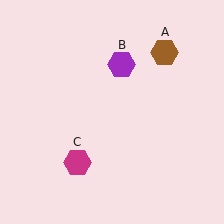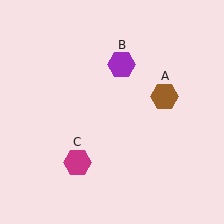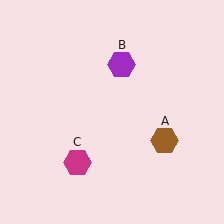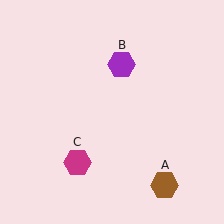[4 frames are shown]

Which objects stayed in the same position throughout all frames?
Purple hexagon (object B) and magenta hexagon (object C) remained stationary.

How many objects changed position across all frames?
1 object changed position: brown hexagon (object A).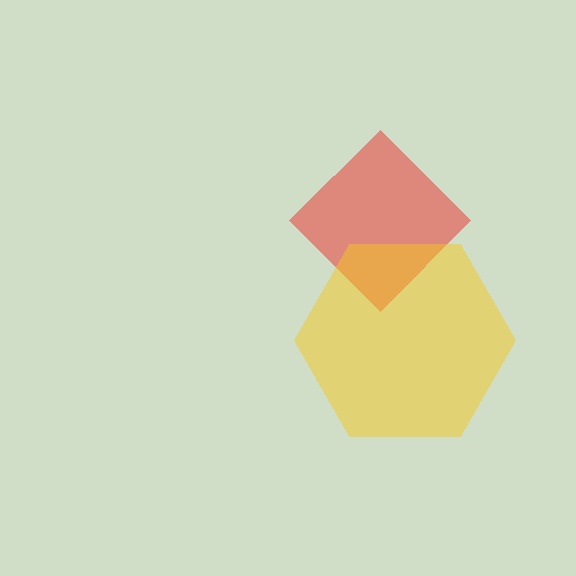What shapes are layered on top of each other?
The layered shapes are: a red diamond, a yellow hexagon.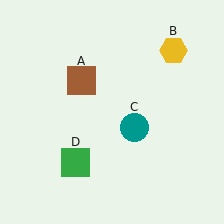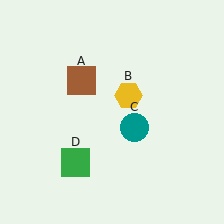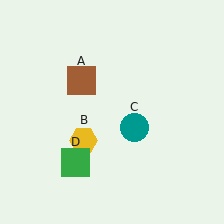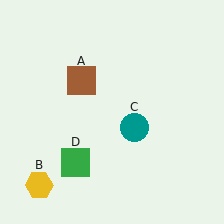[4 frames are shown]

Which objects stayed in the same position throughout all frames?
Brown square (object A) and teal circle (object C) and green square (object D) remained stationary.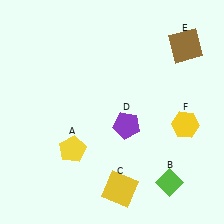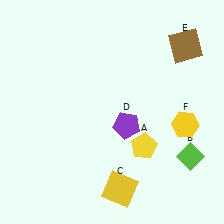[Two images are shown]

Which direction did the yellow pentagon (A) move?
The yellow pentagon (A) moved right.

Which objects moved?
The objects that moved are: the yellow pentagon (A), the lime diamond (B).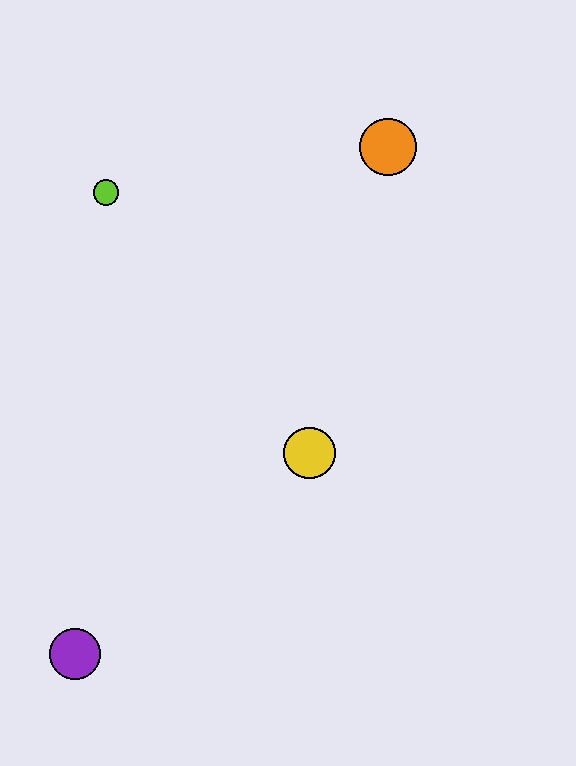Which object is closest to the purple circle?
The yellow circle is closest to the purple circle.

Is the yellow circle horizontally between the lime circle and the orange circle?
Yes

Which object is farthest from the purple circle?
The orange circle is farthest from the purple circle.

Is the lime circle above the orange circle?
No